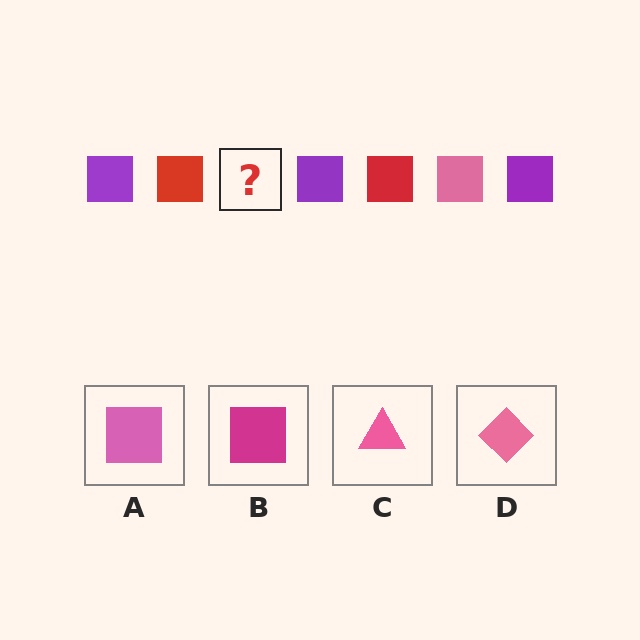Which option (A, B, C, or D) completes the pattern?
A.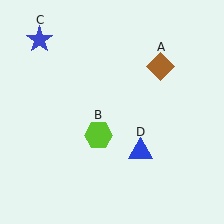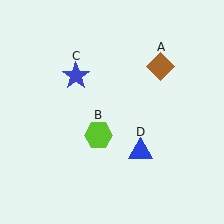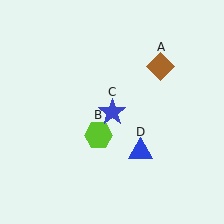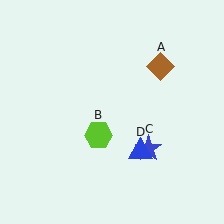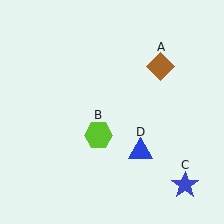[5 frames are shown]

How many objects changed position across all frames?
1 object changed position: blue star (object C).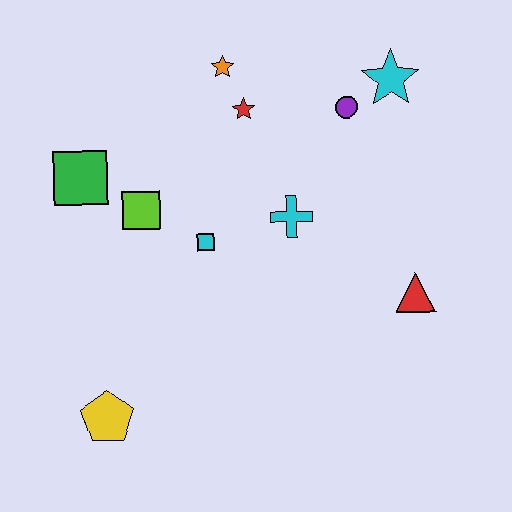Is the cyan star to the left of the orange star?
No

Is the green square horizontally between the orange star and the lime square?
No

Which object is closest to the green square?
The lime square is closest to the green square.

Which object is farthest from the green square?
The red triangle is farthest from the green square.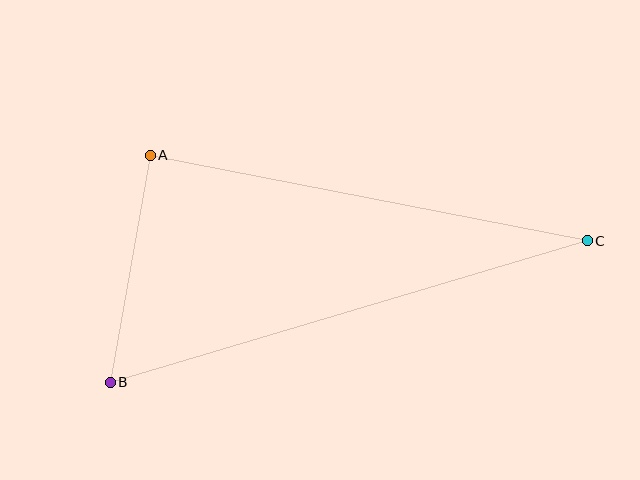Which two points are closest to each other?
Points A and B are closest to each other.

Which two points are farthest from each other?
Points B and C are farthest from each other.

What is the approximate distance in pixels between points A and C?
The distance between A and C is approximately 446 pixels.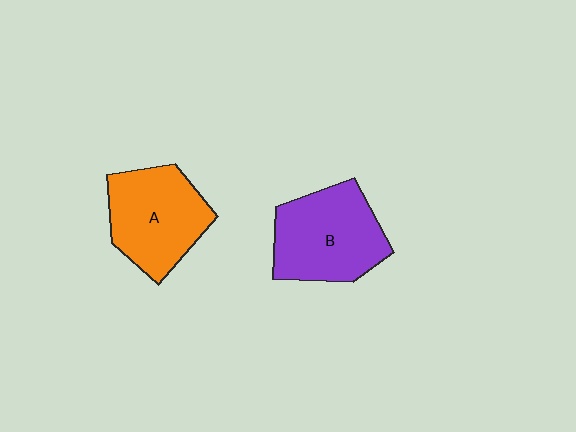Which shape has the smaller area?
Shape A (orange).